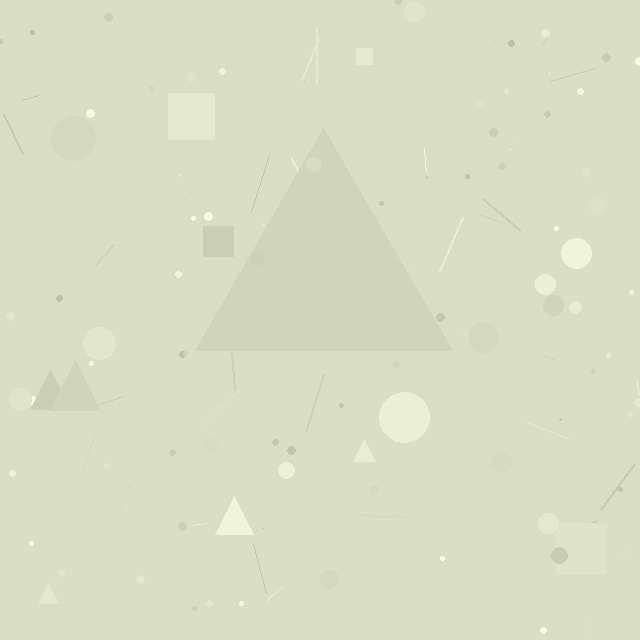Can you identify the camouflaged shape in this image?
The camouflaged shape is a triangle.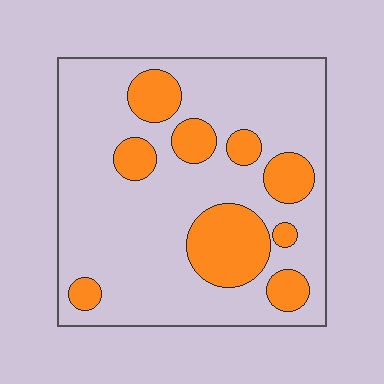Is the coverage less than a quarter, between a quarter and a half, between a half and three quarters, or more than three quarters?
Less than a quarter.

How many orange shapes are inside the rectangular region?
9.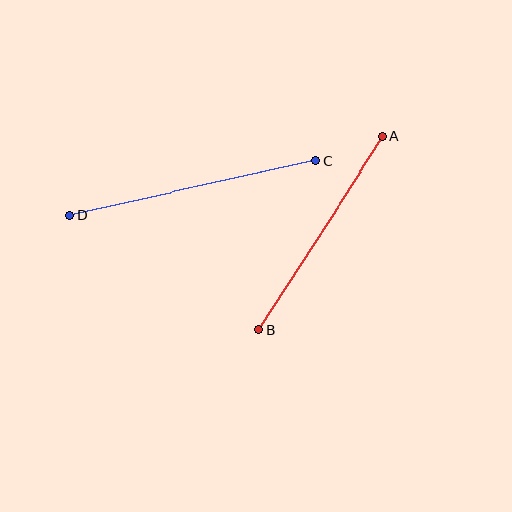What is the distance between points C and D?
The distance is approximately 252 pixels.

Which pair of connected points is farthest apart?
Points C and D are farthest apart.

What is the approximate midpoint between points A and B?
The midpoint is at approximately (321, 233) pixels.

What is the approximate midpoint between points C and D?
The midpoint is at approximately (193, 188) pixels.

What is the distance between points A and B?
The distance is approximately 229 pixels.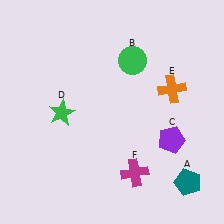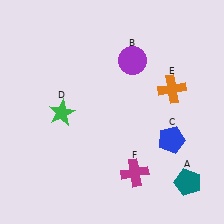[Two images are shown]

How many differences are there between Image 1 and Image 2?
There are 2 differences between the two images.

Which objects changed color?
B changed from green to purple. C changed from purple to blue.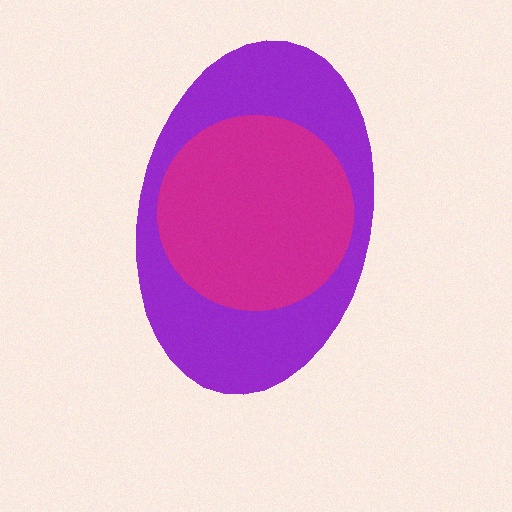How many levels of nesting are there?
2.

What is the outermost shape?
The purple ellipse.